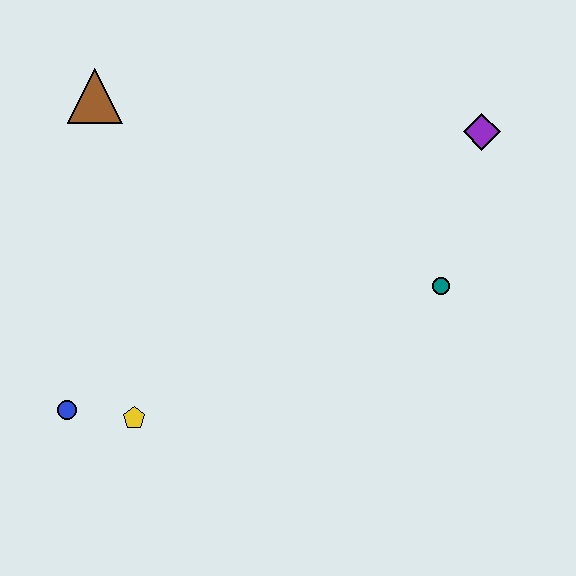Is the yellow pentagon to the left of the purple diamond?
Yes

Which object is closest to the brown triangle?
The blue circle is closest to the brown triangle.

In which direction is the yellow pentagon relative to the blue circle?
The yellow pentagon is to the right of the blue circle.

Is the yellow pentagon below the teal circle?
Yes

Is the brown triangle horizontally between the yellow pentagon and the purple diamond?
No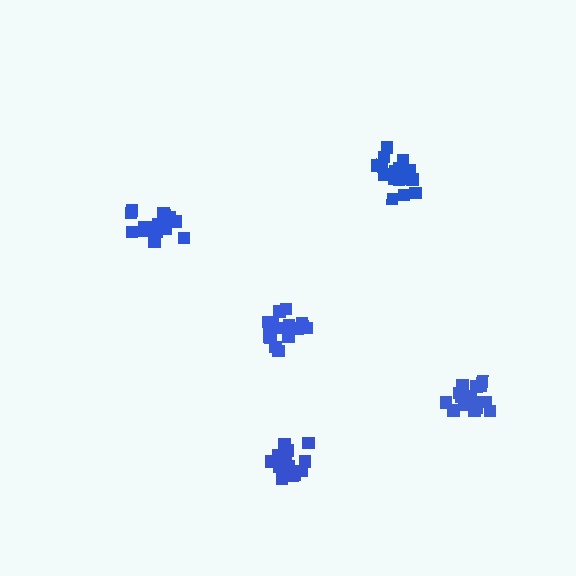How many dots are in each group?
Group 1: 18 dots, Group 2: 16 dots, Group 3: 18 dots, Group 4: 18 dots, Group 5: 17 dots (87 total).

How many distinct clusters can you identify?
There are 5 distinct clusters.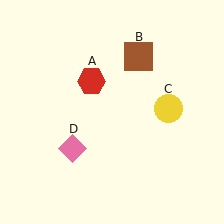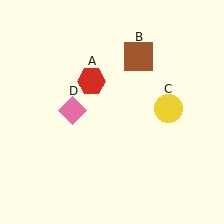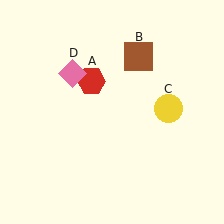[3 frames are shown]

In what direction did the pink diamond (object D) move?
The pink diamond (object D) moved up.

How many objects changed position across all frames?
1 object changed position: pink diamond (object D).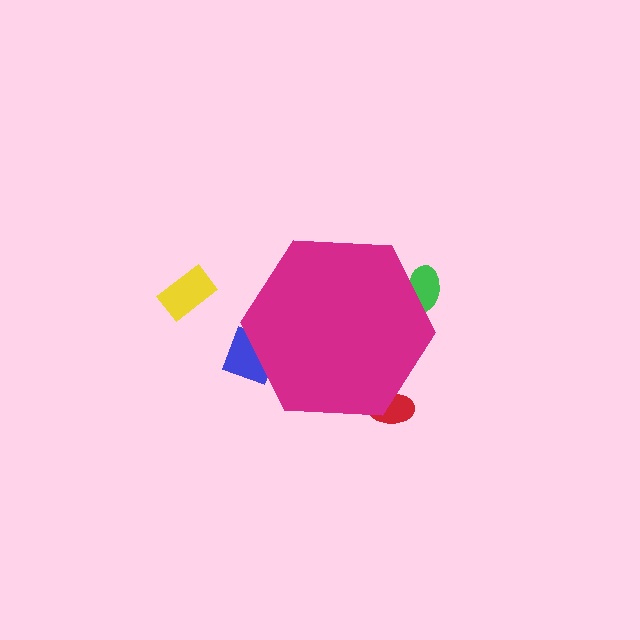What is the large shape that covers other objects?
A magenta hexagon.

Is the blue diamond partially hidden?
Yes, the blue diamond is partially hidden behind the magenta hexagon.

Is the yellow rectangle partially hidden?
No, the yellow rectangle is fully visible.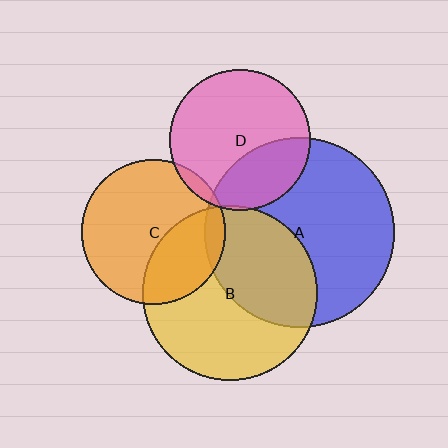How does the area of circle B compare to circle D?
Approximately 1.5 times.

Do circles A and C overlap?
Yes.